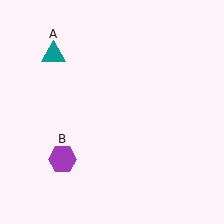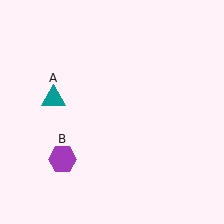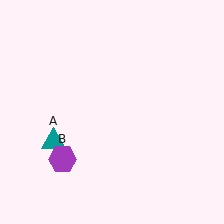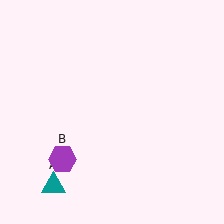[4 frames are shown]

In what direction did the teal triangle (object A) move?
The teal triangle (object A) moved down.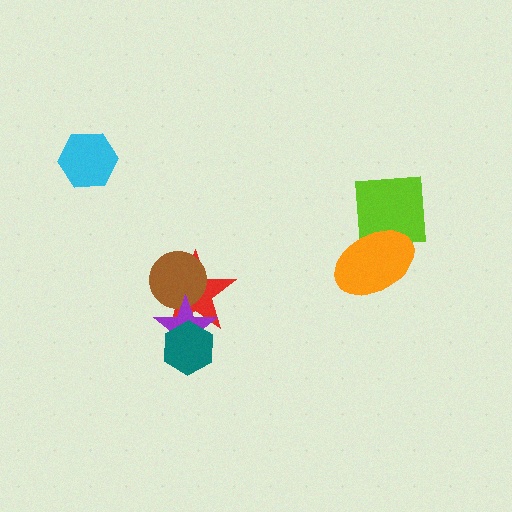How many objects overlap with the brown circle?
2 objects overlap with the brown circle.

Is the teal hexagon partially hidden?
No, no other shape covers it.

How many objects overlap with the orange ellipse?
1 object overlaps with the orange ellipse.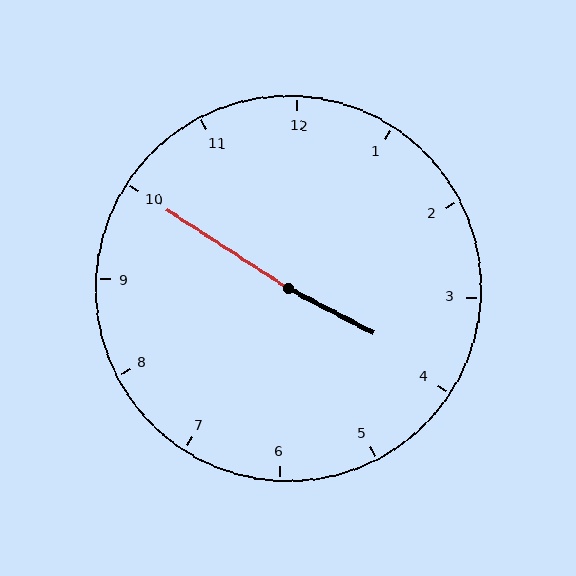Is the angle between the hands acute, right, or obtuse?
It is obtuse.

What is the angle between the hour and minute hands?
Approximately 175 degrees.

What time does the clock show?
3:50.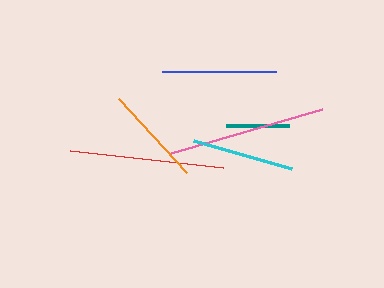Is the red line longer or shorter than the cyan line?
The red line is longer than the cyan line.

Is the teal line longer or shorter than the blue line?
The blue line is longer than the teal line.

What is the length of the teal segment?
The teal segment is approximately 63 pixels long.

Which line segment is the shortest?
The teal line is the shortest at approximately 63 pixels.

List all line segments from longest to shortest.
From longest to shortest: pink, red, blue, cyan, orange, teal.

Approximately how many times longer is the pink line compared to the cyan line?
The pink line is approximately 1.5 times the length of the cyan line.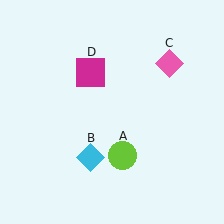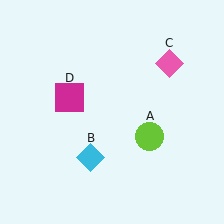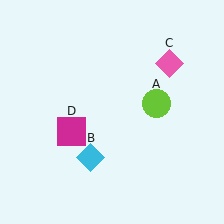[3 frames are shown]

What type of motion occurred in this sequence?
The lime circle (object A), magenta square (object D) rotated counterclockwise around the center of the scene.